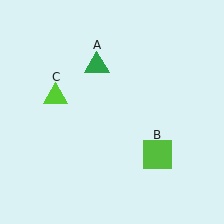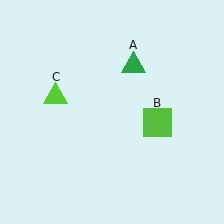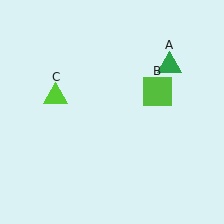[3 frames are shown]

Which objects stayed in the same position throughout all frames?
Lime triangle (object C) remained stationary.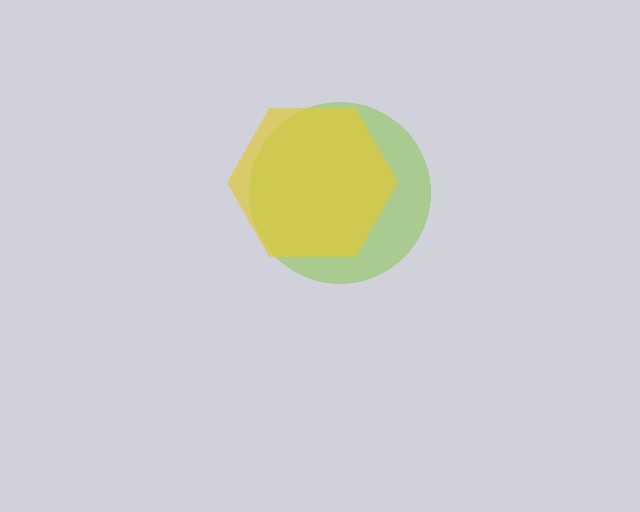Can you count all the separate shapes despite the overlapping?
Yes, there are 2 separate shapes.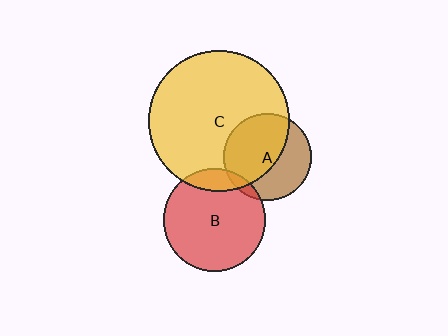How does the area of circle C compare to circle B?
Approximately 1.9 times.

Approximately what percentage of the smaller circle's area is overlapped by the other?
Approximately 15%.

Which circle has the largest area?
Circle C (yellow).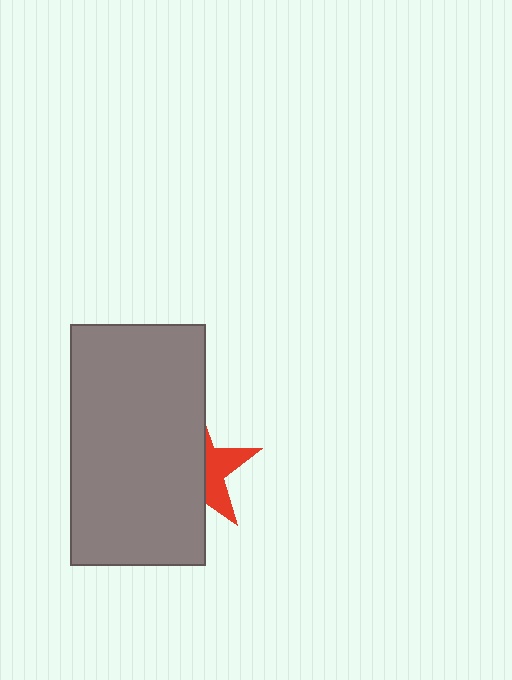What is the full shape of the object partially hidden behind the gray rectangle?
The partially hidden object is a red star.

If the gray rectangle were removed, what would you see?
You would see the complete red star.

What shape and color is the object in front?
The object in front is a gray rectangle.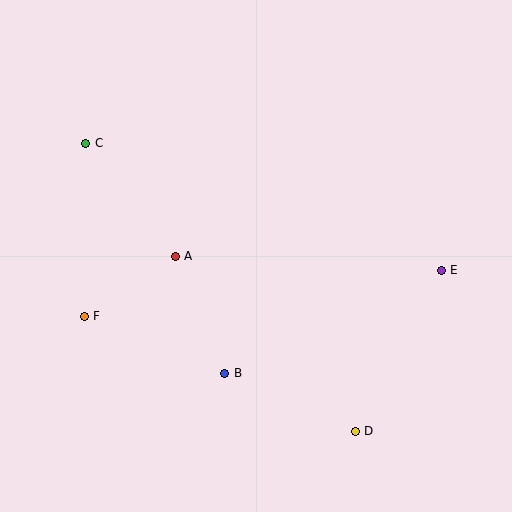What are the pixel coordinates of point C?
Point C is at (86, 143).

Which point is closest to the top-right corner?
Point E is closest to the top-right corner.